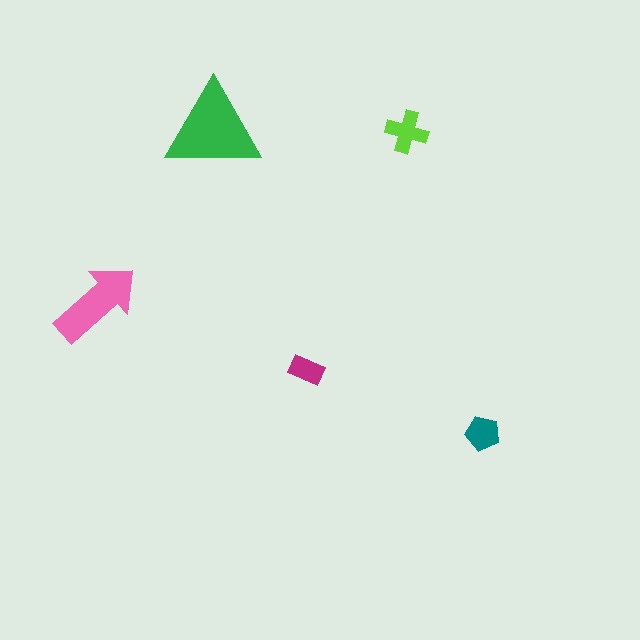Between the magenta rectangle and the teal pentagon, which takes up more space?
The teal pentagon.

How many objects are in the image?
There are 5 objects in the image.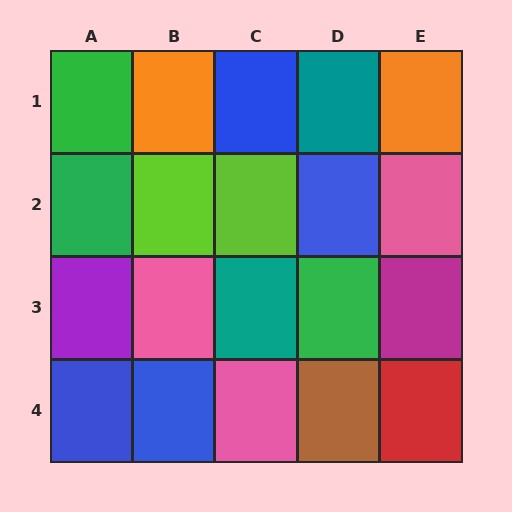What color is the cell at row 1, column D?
Teal.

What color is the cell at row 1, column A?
Green.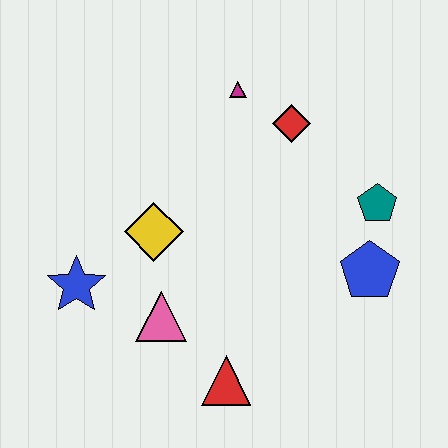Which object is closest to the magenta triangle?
The red diamond is closest to the magenta triangle.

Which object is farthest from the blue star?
The teal pentagon is farthest from the blue star.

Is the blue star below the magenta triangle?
Yes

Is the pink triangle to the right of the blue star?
Yes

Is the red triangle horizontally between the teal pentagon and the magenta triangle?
No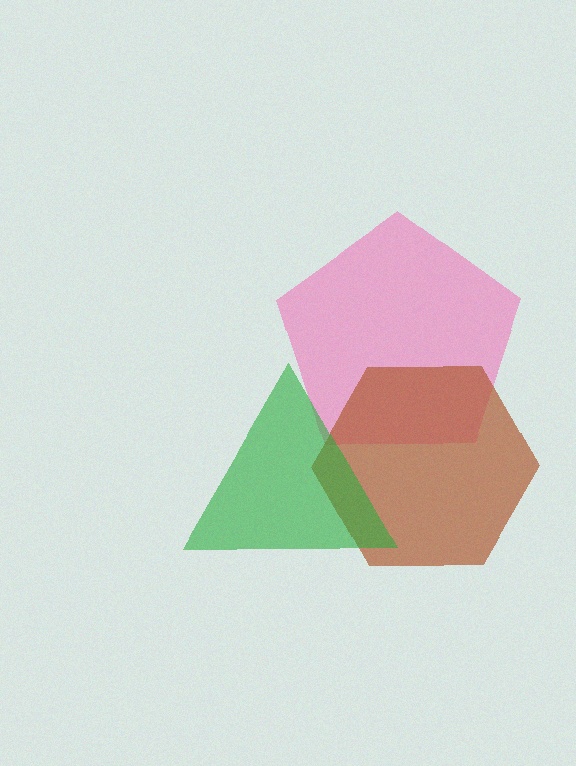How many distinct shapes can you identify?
There are 3 distinct shapes: a pink pentagon, a brown hexagon, a green triangle.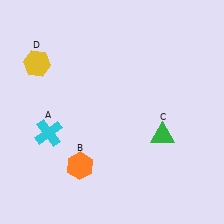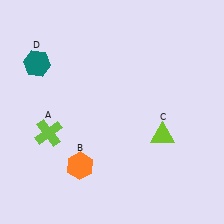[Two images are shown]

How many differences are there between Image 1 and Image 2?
There are 3 differences between the two images.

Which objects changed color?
A changed from cyan to lime. C changed from green to lime. D changed from yellow to teal.